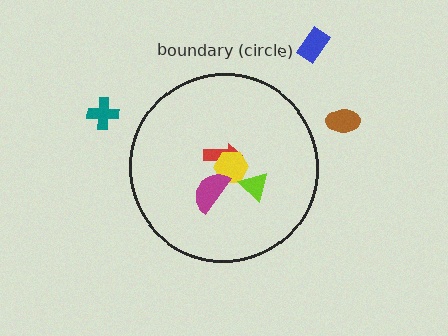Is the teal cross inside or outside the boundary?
Outside.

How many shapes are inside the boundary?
4 inside, 3 outside.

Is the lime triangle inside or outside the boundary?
Inside.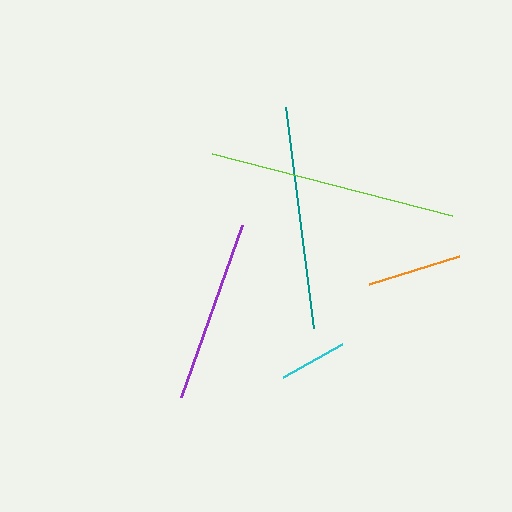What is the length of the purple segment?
The purple segment is approximately 182 pixels long.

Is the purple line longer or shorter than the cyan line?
The purple line is longer than the cyan line.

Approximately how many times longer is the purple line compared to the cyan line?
The purple line is approximately 2.7 times the length of the cyan line.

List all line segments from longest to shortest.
From longest to shortest: lime, teal, purple, orange, cyan.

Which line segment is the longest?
The lime line is the longest at approximately 248 pixels.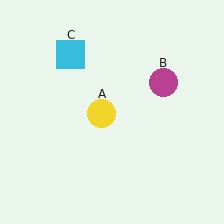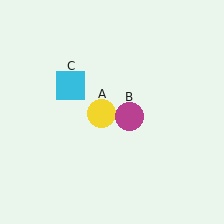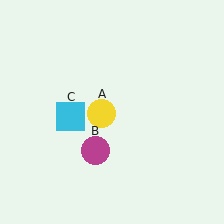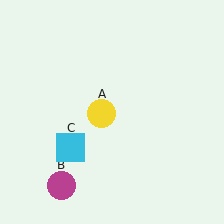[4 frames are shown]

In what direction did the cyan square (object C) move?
The cyan square (object C) moved down.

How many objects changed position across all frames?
2 objects changed position: magenta circle (object B), cyan square (object C).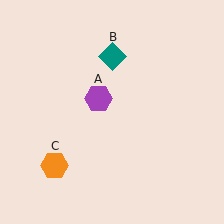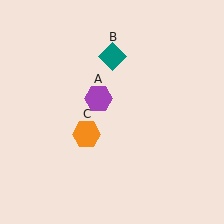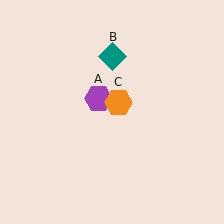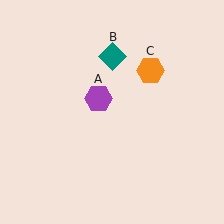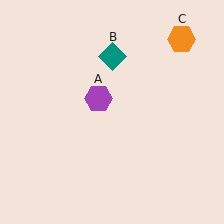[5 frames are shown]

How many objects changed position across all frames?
1 object changed position: orange hexagon (object C).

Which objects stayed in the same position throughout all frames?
Purple hexagon (object A) and teal diamond (object B) remained stationary.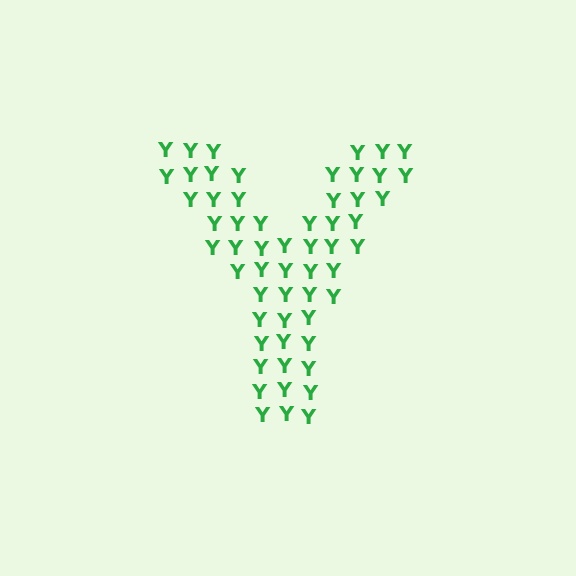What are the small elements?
The small elements are letter Y's.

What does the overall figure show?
The overall figure shows the letter Y.